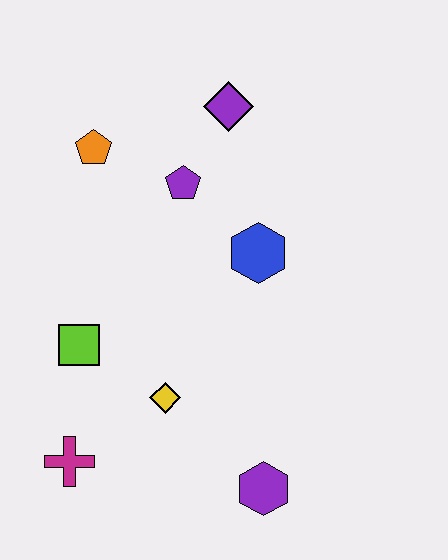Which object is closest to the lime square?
The yellow diamond is closest to the lime square.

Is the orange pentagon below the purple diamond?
Yes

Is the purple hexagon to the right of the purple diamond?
Yes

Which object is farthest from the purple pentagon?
The purple hexagon is farthest from the purple pentagon.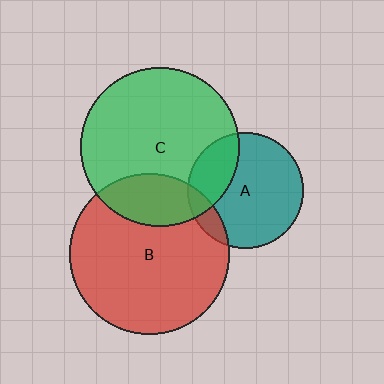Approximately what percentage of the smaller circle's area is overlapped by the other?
Approximately 25%.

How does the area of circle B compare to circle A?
Approximately 1.9 times.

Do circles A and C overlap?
Yes.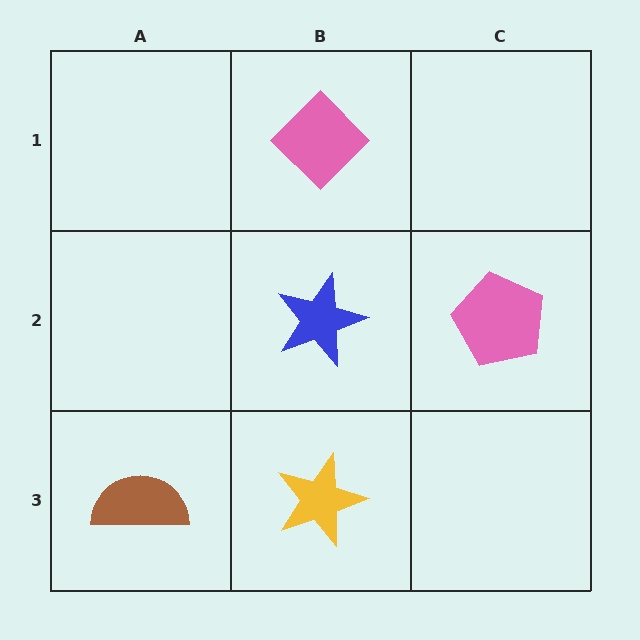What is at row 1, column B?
A pink diamond.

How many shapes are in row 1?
1 shape.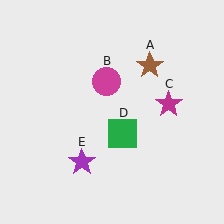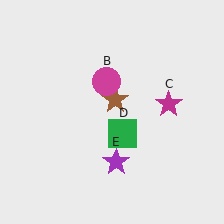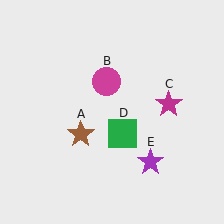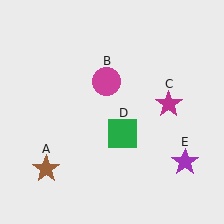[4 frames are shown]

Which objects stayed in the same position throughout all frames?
Magenta circle (object B) and magenta star (object C) and green square (object D) remained stationary.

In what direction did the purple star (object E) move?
The purple star (object E) moved right.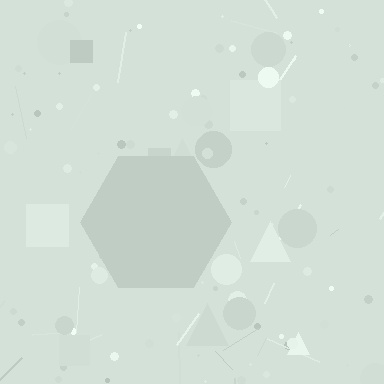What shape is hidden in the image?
A hexagon is hidden in the image.